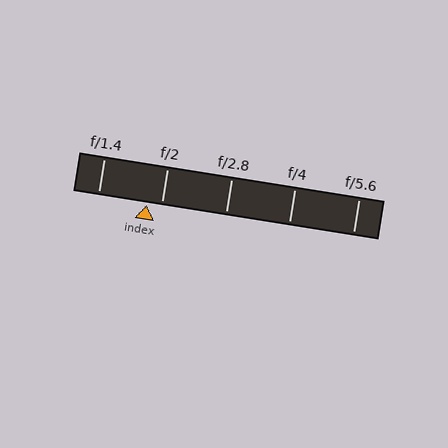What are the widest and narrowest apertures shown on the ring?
The widest aperture shown is f/1.4 and the narrowest is f/5.6.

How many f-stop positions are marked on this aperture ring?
There are 5 f-stop positions marked.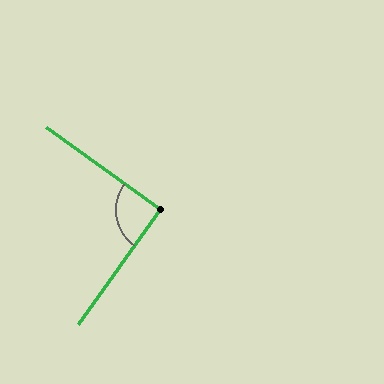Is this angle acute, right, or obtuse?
It is approximately a right angle.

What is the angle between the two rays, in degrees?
Approximately 90 degrees.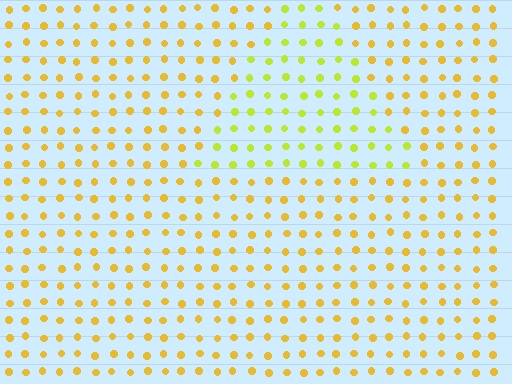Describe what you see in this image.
The image is filled with small yellow elements in a uniform arrangement. A triangle-shaped region is visible where the elements are tinted to a slightly different hue, forming a subtle color boundary.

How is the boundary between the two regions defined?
The boundary is defined purely by a slight shift in hue (about 30 degrees). Spacing, size, and orientation are identical on both sides.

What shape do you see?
I see a triangle.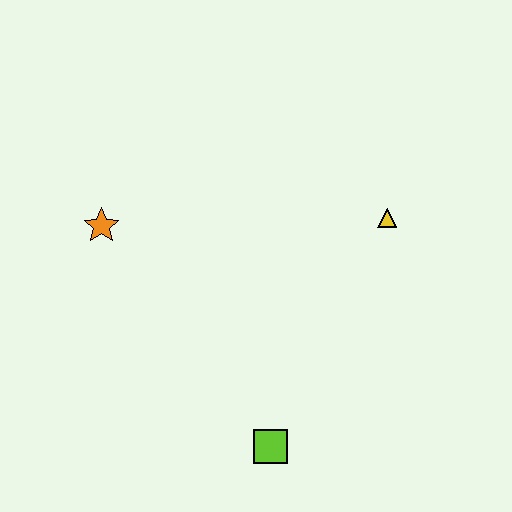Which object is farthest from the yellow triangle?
The orange star is farthest from the yellow triangle.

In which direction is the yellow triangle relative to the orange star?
The yellow triangle is to the right of the orange star.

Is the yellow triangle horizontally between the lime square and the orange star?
No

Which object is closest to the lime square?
The yellow triangle is closest to the lime square.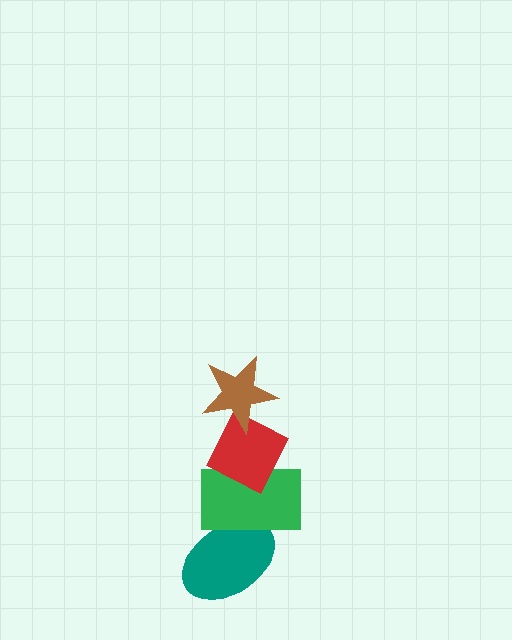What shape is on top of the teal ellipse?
The green rectangle is on top of the teal ellipse.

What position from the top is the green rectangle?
The green rectangle is 3rd from the top.